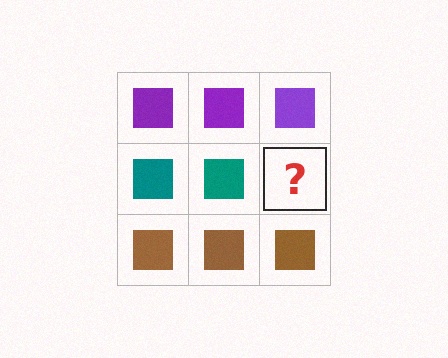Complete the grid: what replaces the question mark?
The question mark should be replaced with a teal square.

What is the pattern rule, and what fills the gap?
The rule is that each row has a consistent color. The gap should be filled with a teal square.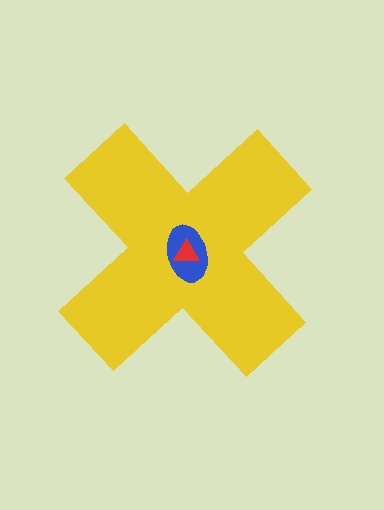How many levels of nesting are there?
3.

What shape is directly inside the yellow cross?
The blue ellipse.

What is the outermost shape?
The yellow cross.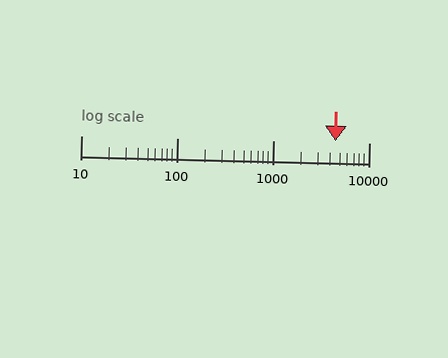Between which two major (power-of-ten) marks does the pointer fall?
The pointer is between 1000 and 10000.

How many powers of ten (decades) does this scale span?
The scale spans 3 decades, from 10 to 10000.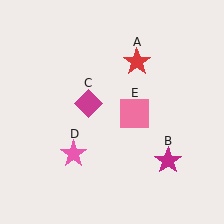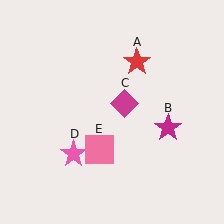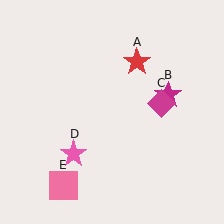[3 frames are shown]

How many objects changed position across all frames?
3 objects changed position: magenta star (object B), magenta diamond (object C), pink square (object E).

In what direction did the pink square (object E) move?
The pink square (object E) moved down and to the left.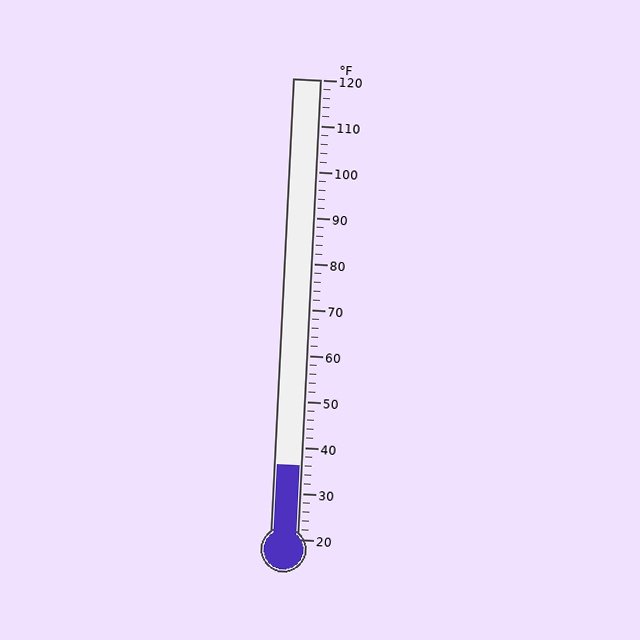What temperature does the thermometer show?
The thermometer shows approximately 36°F.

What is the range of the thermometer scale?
The thermometer scale ranges from 20°F to 120°F.